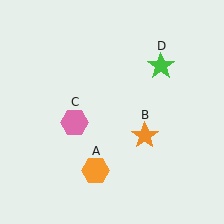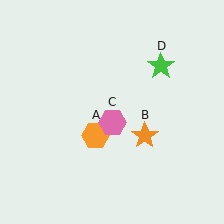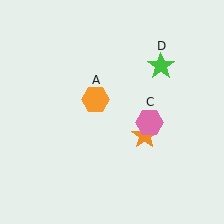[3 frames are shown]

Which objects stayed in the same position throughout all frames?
Orange star (object B) and green star (object D) remained stationary.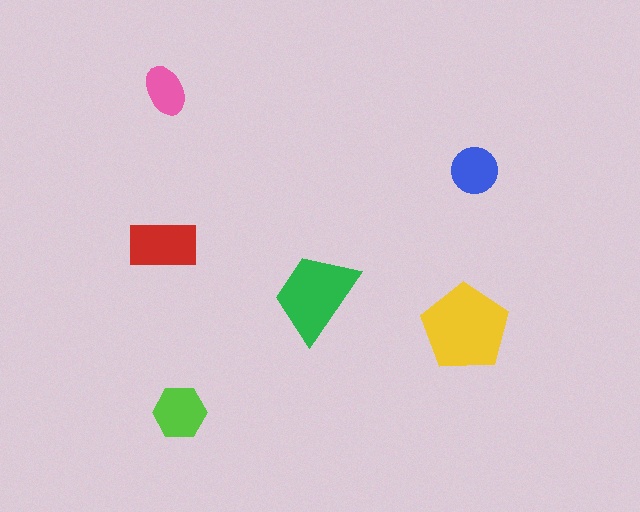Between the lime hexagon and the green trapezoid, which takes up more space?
The green trapezoid.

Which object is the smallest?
The pink ellipse.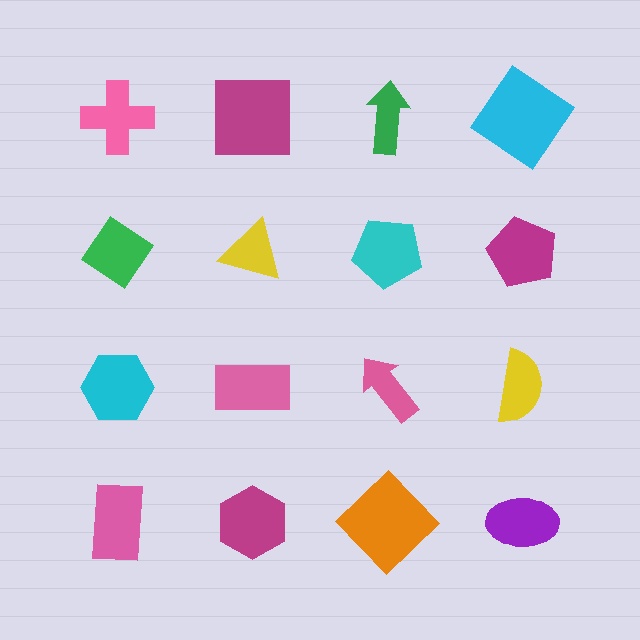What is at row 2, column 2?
A yellow triangle.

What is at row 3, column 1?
A cyan hexagon.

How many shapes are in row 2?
4 shapes.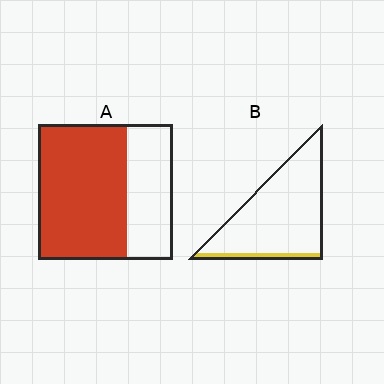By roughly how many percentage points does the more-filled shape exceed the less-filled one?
By roughly 55 percentage points (A over B).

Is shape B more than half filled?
No.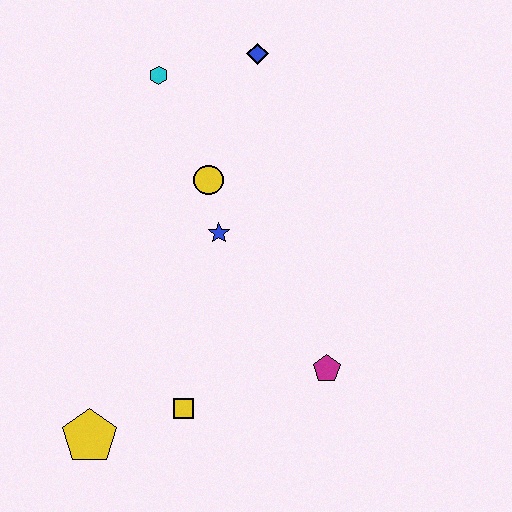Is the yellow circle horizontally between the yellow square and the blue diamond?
Yes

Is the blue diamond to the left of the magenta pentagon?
Yes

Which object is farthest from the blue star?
The yellow pentagon is farthest from the blue star.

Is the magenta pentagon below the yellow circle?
Yes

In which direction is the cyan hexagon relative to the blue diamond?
The cyan hexagon is to the left of the blue diamond.